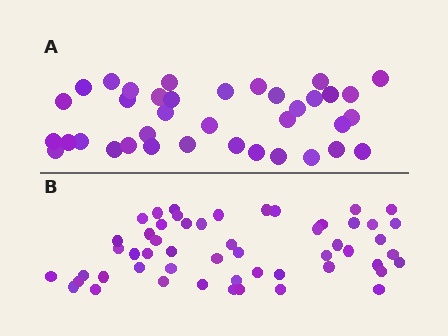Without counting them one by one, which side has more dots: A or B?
Region B (the bottom region) has more dots.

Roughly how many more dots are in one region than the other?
Region B has approximately 15 more dots than region A.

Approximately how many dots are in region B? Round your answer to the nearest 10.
About 50 dots. (The exact count is 53, which rounds to 50.)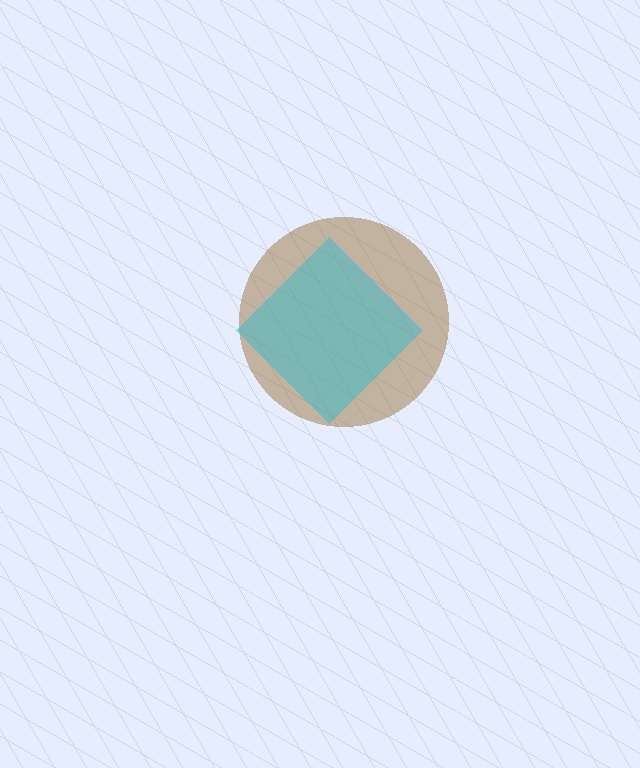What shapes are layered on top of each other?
The layered shapes are: a brown circle, a cyan diamond.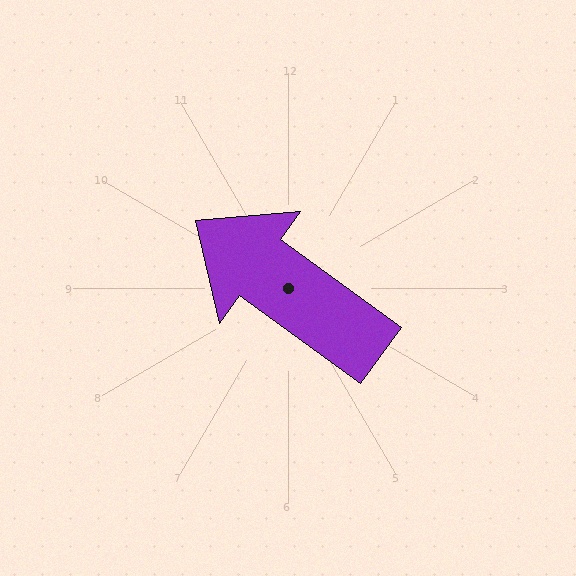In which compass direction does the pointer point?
Northwest.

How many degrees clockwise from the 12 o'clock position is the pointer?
Approximately 306 degrees.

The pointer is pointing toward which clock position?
Roughly 10 o'clock.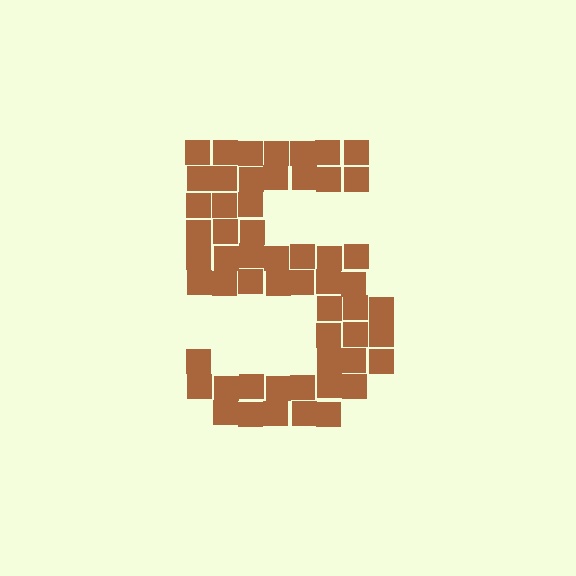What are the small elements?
The small elements are squares.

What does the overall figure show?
The overall figure shows the digit 5.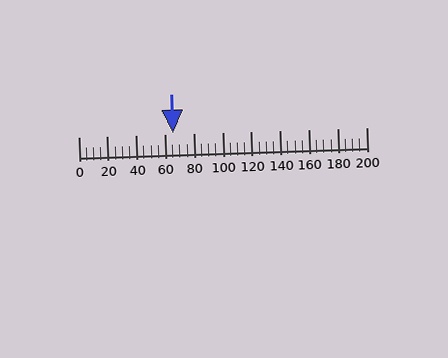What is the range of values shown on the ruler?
The ruler shows values from 0 to 200.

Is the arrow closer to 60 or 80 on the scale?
The arrow is closer to 60.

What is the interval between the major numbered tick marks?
The major tick marks are spaced 20 units apart.